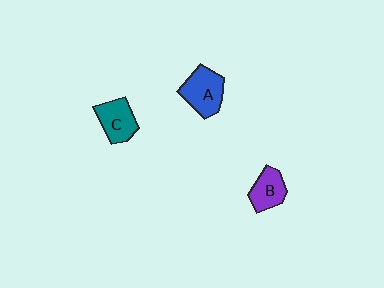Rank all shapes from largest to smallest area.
From largest to smallest: A (blue), C (teal), B (purple).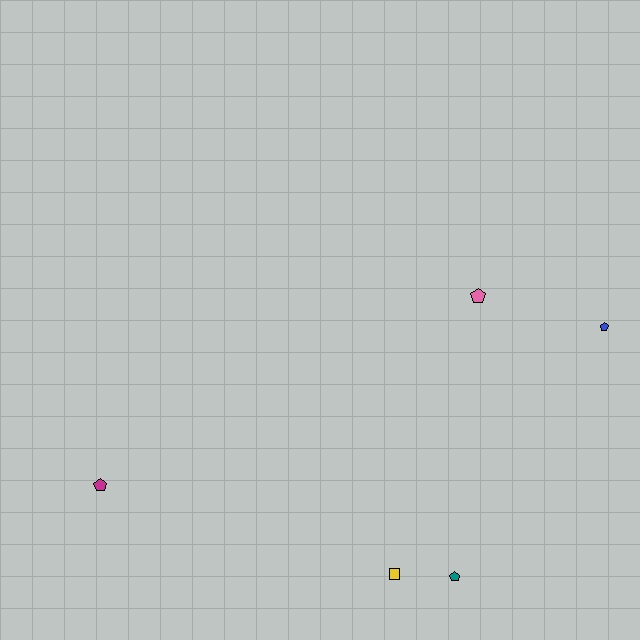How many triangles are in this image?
There are no triangles.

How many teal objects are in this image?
There is 1 teal object.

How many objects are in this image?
There are 5 objects.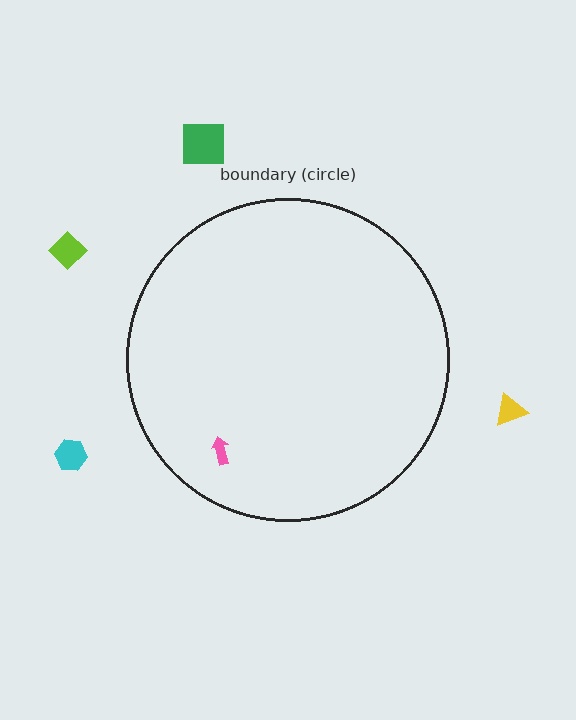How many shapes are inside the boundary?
1 inside, 4 outside.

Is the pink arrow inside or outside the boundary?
Inside.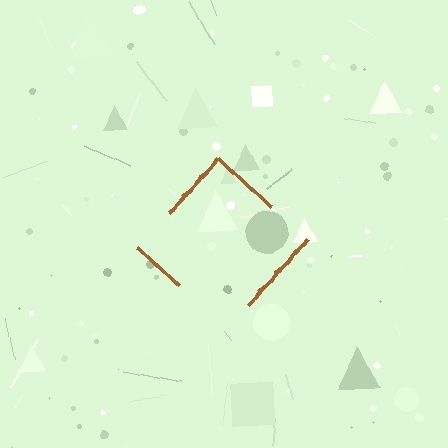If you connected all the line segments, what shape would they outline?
They would outline a diamond.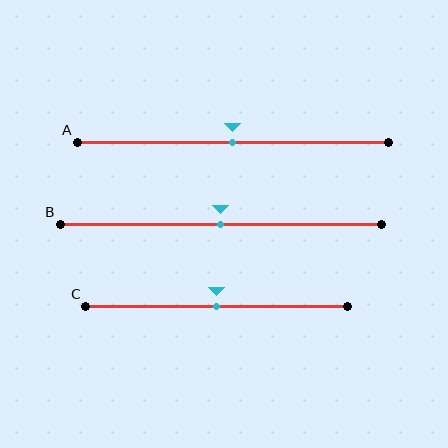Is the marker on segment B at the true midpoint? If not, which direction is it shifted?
Yes, the marker on segment B is at the true midpoint.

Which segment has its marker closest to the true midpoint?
Segment A has its marker closest to the true midpoint.